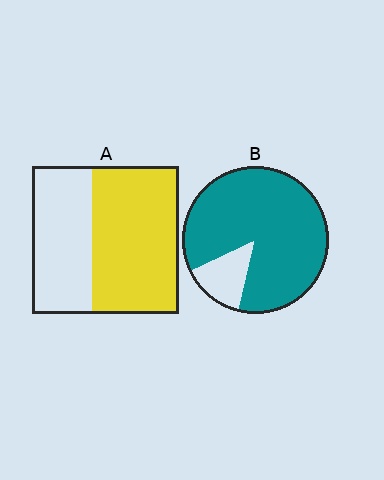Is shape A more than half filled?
Yes.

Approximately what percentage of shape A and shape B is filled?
A is approximately 60% and B is approximately 85%.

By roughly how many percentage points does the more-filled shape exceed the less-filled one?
By roughly 25 percentage points (B over A).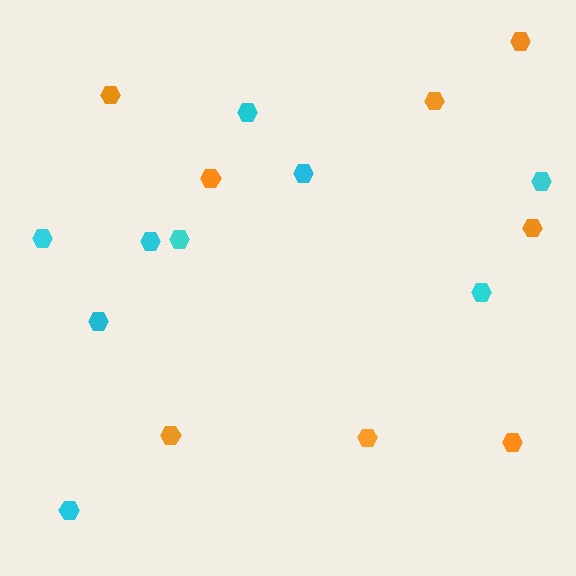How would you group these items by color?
There are 2 groups: one group of orange hexagons (8) and one group of cyan hexagons (9).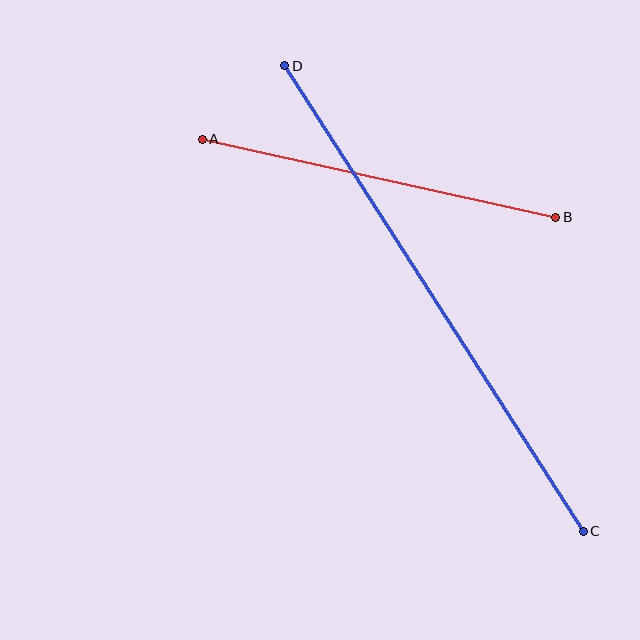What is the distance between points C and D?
The distance is approximately 553 pixels.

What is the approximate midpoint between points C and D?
The midpoint is at approximately (434, 298) pixels.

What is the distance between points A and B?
The distance is approximately 362 pixels.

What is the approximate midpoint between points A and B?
The midpoint is at approximately (379, 178) pixels.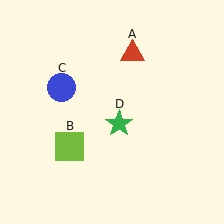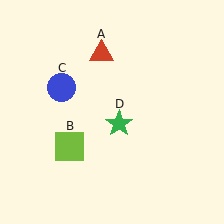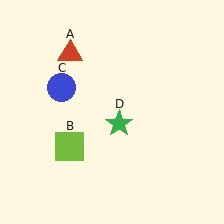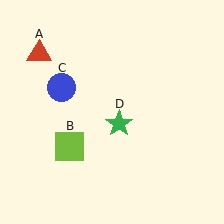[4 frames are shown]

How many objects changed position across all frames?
1 object changed position: red triangle (object A).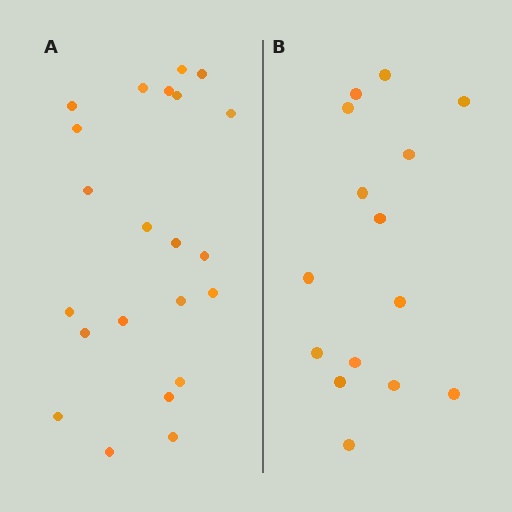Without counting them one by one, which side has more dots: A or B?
Region A (the left region) has more dots.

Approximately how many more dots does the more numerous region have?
Region A has roughly 8 or so more dots than region B.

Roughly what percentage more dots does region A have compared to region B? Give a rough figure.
About 45% more.